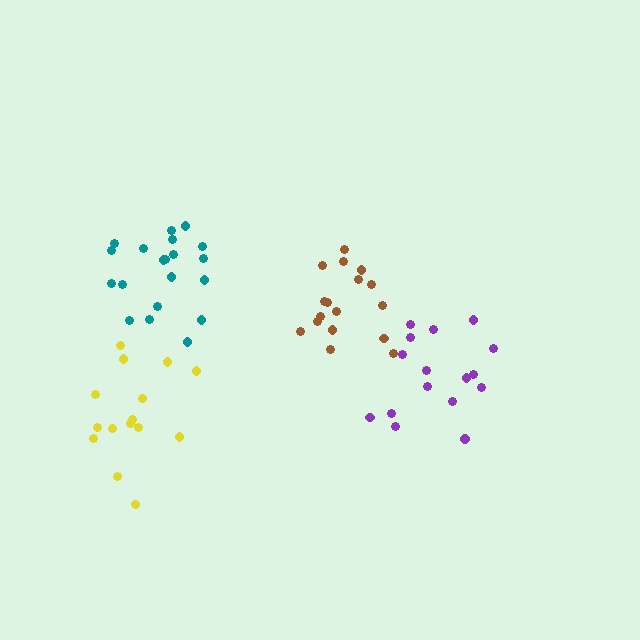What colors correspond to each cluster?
The clusters are colored: brown, purple, yellow, teal.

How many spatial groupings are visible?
There are 4 spatial groupings.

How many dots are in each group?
Group 1: 17 dots, Group 2: 16 dots, Group 3: 15 dots, Group 4: 20 dots (68 total).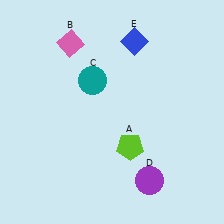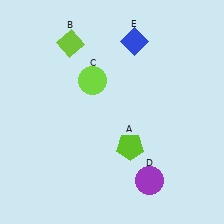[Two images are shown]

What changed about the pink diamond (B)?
In Image 1, B is pink. In Image 2, it changed to lime.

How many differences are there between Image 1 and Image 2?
There are 2 differences between the two images.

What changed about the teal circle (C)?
In Image 1, C is teal. In Image 2, it changed to lime.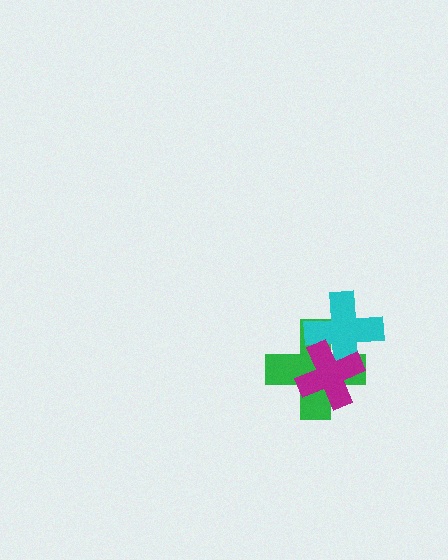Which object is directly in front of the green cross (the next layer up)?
The cyan cross is directly in front of the green cross.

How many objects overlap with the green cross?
2 objects overlap with the green cross.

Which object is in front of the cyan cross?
The magenta cross is in front of the cyan cross.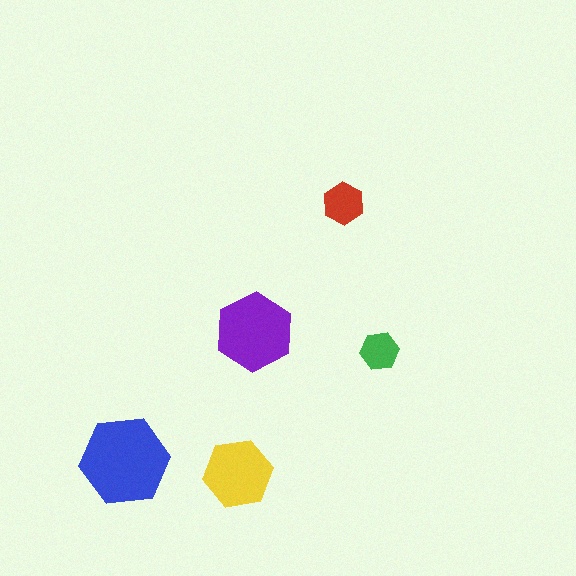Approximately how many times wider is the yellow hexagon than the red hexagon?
About 1.5 times wider.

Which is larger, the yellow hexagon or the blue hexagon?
The blue one.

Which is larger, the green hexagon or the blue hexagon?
The blue one.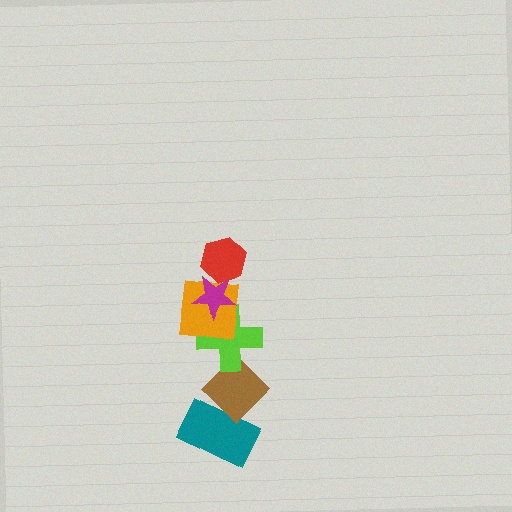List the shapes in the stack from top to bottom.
From top to bottom: the red hexagon, the magenta star, the orange square, the lime cross, the brown diamond, the teal rectangle.